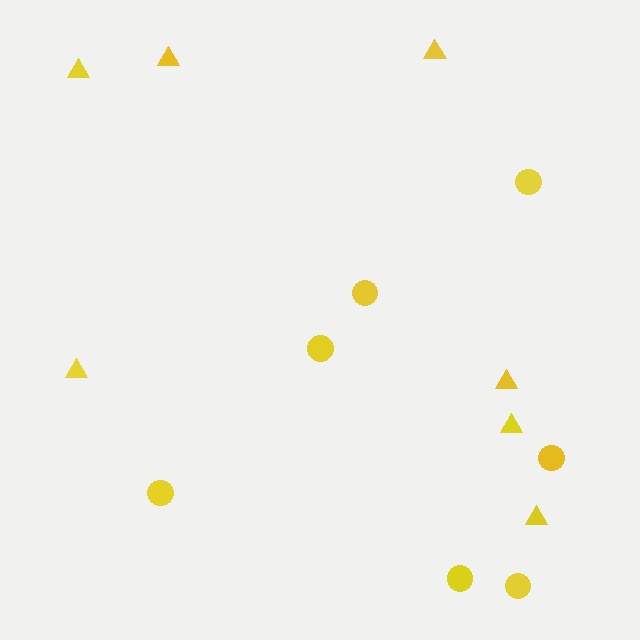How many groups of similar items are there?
There are 2 groups: one group of triangles (7) and one group of circles (7).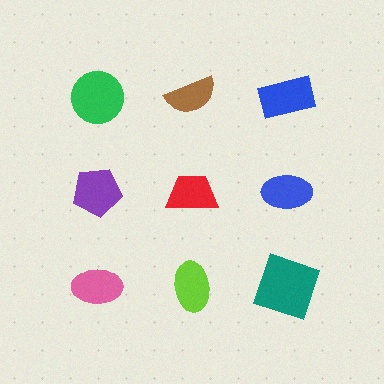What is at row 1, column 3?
A blue rectangle.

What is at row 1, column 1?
A green circle.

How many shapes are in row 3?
3 shapes.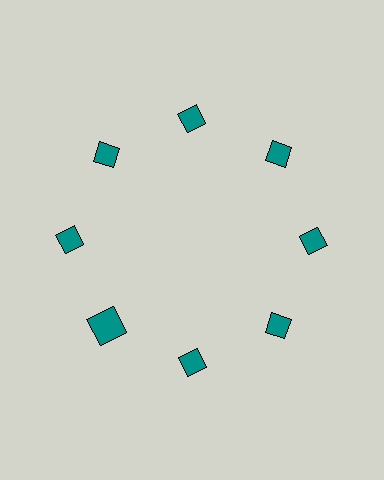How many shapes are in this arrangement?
There are 8 shapes arranged in a ring pattern.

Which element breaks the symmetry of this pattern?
The teal square at roughly the 8 o'clock position breaks the symmetry. All other shapes are teal diamonds.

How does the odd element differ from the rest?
It has a different shape: square instead of diamond.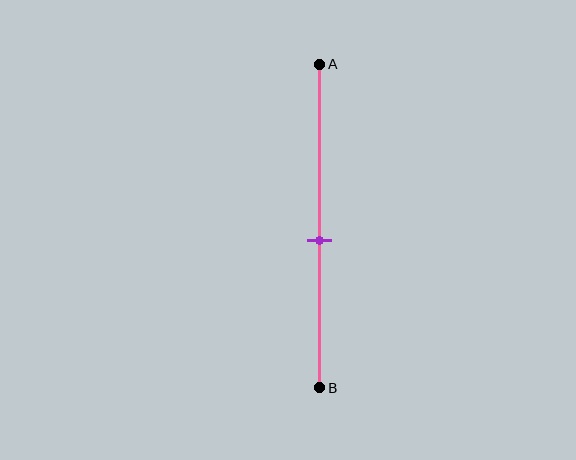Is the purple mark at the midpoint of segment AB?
No, the mark is at about 55% from A, not at the 50% midpoint.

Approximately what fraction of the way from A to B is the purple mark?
The purple mark is approximately 55% of the way from A to B.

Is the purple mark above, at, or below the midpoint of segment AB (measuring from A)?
The purple mark is below the midpoint of segment AB.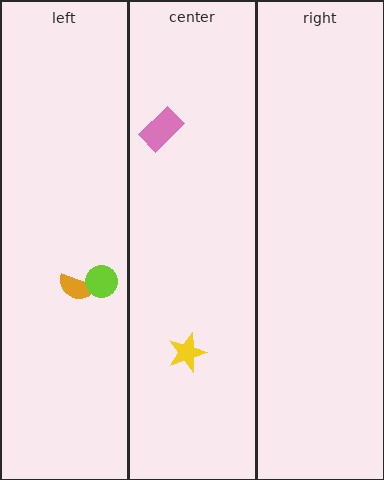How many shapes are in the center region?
2.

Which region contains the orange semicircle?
The left region.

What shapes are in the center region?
The pink rectangle, the yellow star.